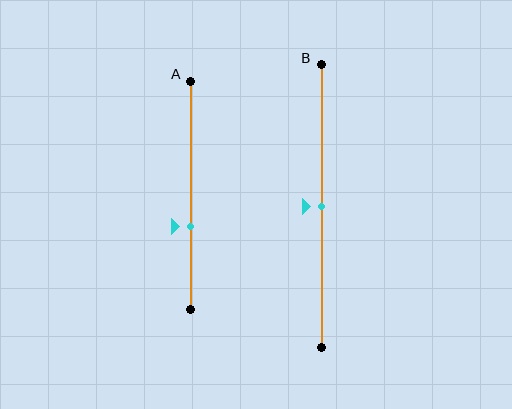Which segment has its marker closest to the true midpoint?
Segment B has its marker closest to the true midpoint.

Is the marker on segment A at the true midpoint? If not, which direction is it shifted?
No, the marker on segment A is shifted downward by about 14% of the segment length.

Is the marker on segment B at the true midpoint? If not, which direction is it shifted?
Yes, the marker on segment B is at the true midpoint.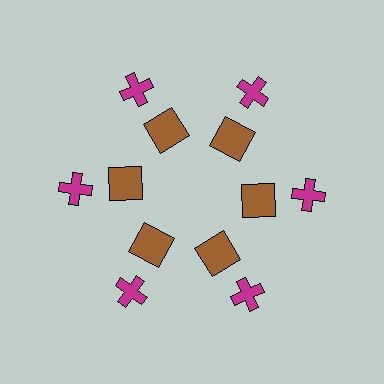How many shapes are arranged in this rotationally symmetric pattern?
There are 12 shapes, arranged in 6 groups of 2.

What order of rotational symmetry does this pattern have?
This pattern has 6-fold rotational symmetry.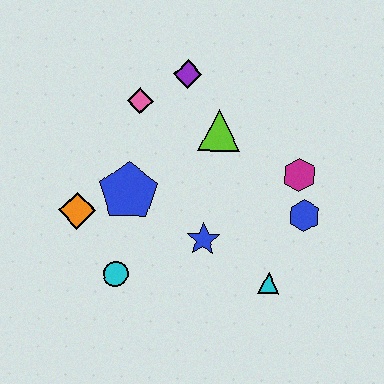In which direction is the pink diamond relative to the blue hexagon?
The pink diamond is to the left of the blue hexagon.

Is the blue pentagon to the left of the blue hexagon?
Yes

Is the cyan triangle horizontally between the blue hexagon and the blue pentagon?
Yes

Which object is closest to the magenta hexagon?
The blue hexagon is closest to the magenta hexagon.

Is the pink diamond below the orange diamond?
No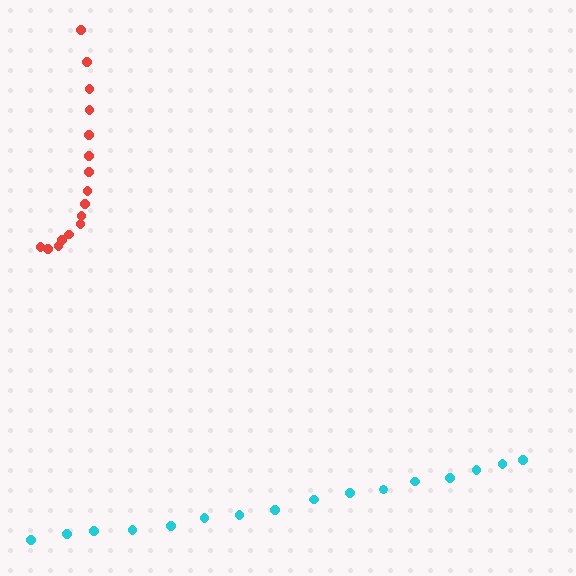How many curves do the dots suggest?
There are 2 distinct paths.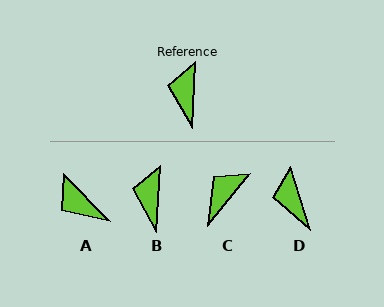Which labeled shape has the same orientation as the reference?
B.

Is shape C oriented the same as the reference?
No, it is off by about 36 degrees.